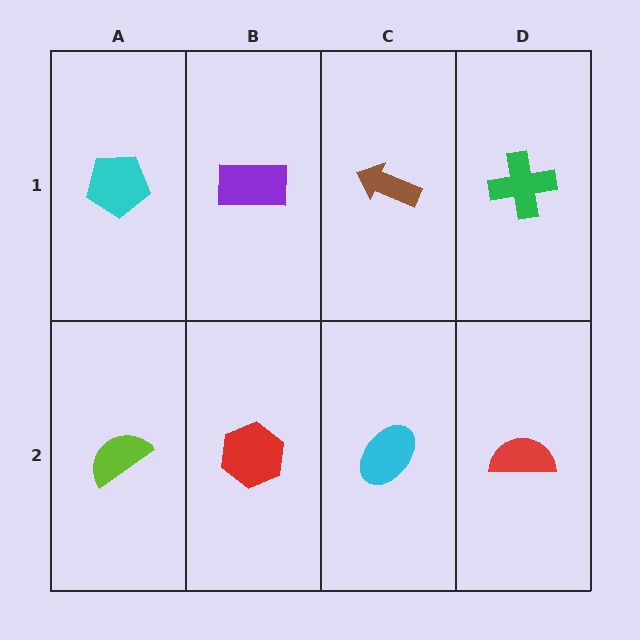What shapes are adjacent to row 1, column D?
A red semicircle (row 2, column D), a brown arrow (row 1, column C).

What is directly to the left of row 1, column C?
A purple rectangle.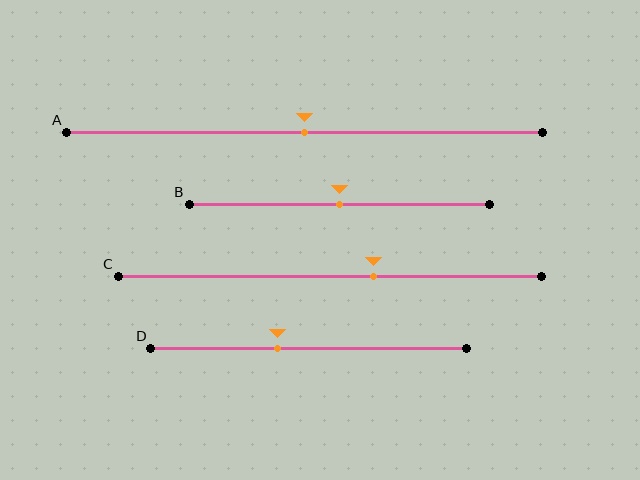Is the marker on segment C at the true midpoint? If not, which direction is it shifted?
No, the marker on segment C is shifted to the right by about 10% of the segment length.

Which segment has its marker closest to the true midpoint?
Segment A has its marker closest to the true midpoint.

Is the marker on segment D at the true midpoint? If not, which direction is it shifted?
No, the marker on segment D is shifted to the left by about 10% of the segment length.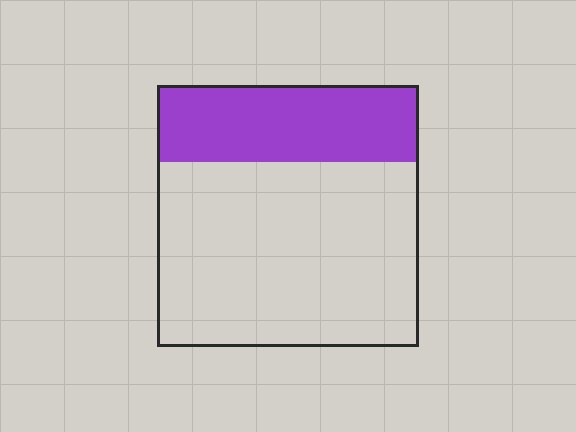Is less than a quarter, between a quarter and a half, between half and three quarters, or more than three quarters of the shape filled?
Between a quarter and a half.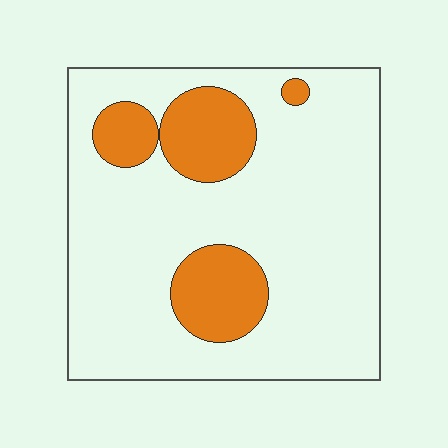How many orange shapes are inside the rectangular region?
4.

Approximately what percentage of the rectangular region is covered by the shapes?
Approximately 20%.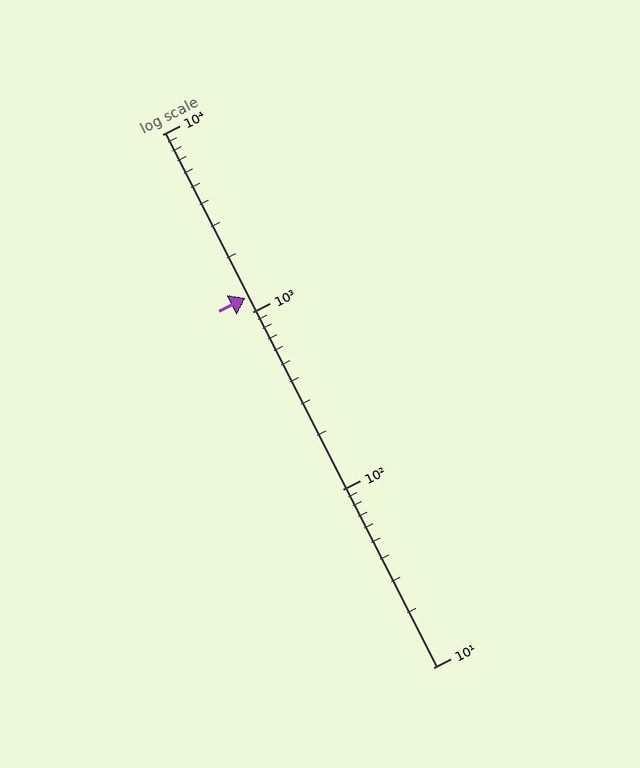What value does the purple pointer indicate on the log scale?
The pointer indicates approximately 1200.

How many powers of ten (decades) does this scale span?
The scale spans 3 decades, from 10 to 10000.